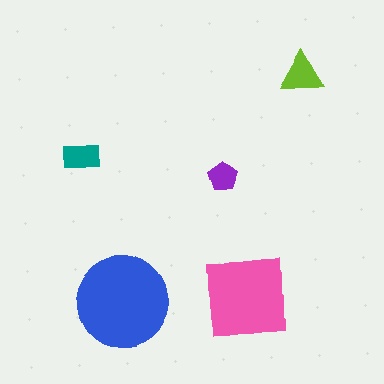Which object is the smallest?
The purple pentagon.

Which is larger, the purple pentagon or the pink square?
The pink square.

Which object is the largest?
The blue circle.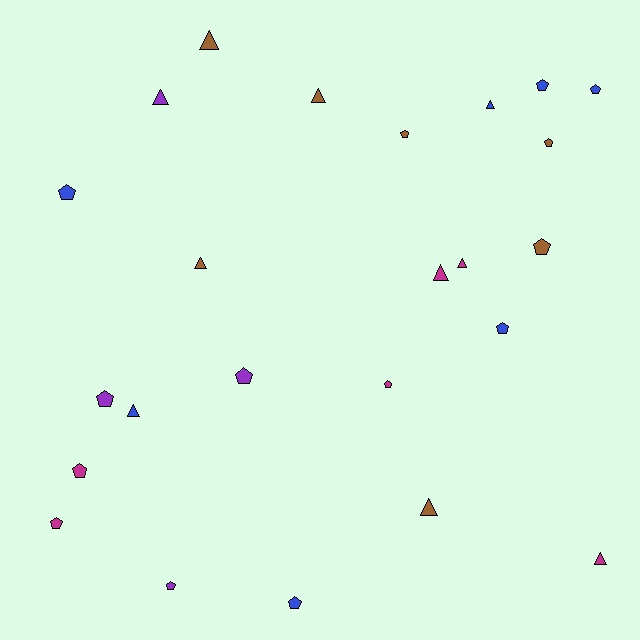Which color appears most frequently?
Blue, with 7 objects.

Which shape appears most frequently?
Pentagon, with 14 objects.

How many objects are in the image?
There are 24 objects.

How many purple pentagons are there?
There are 3 purple pentagons.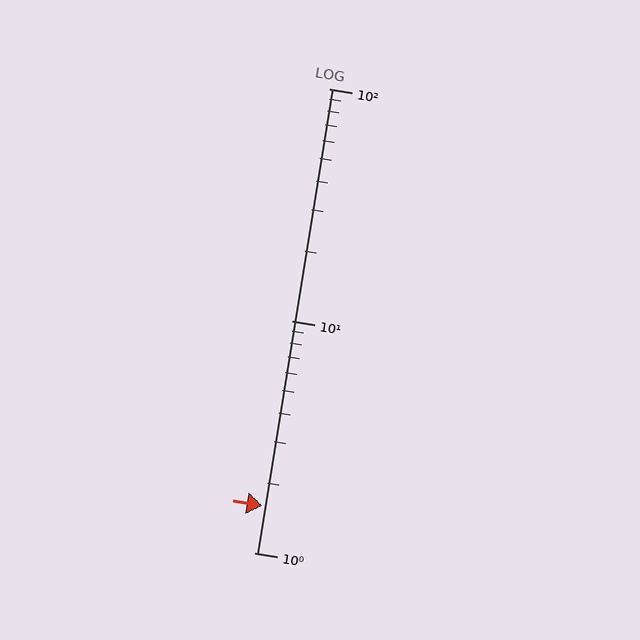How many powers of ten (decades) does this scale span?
The scale spans 2 decades, from 1 to 100.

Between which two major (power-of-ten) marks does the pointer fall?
The pointer is between 1 and 10.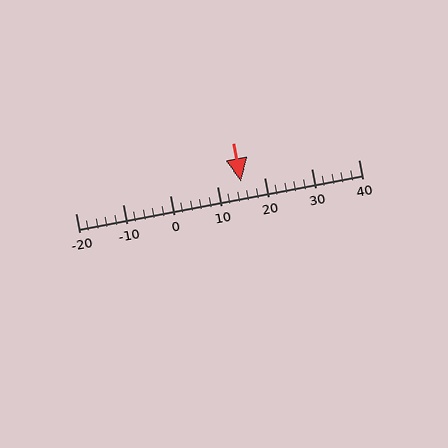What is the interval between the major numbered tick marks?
The major tick marks are spaced 10 units apart.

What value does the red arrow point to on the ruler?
The red arrow points to approximately 15.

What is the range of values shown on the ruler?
The ruler shows values from -20 to 40.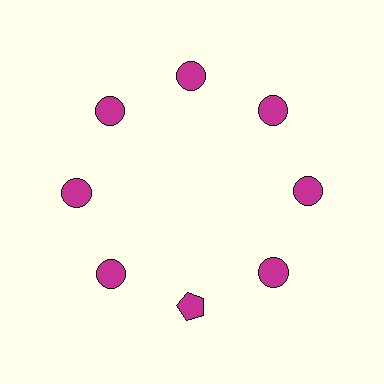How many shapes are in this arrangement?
There are 8 shapes arranged in a ring pattern.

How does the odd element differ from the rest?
It has a different shape: pentagon instead of circle.